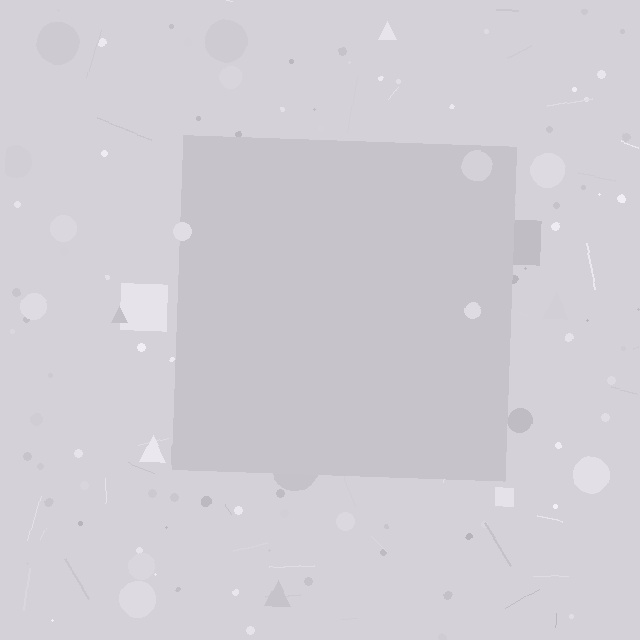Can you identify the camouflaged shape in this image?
The camouflaged shape is a square.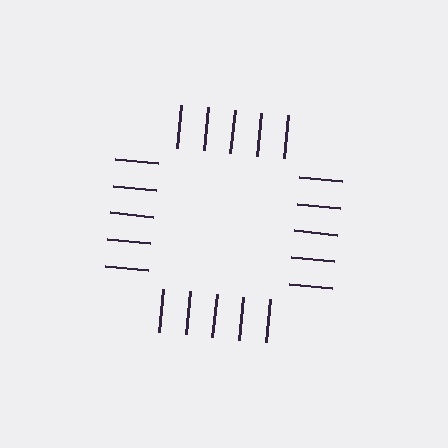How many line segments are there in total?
20 — 5 along each of the 4 edges.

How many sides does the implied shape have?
4 sides — the line-ends trace a square.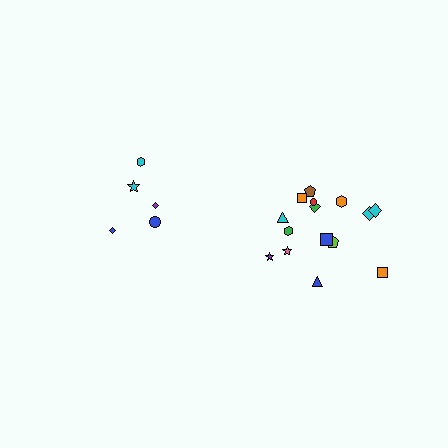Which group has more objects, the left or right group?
The right group.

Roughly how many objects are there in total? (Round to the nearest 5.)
Roughly 20 objects in total.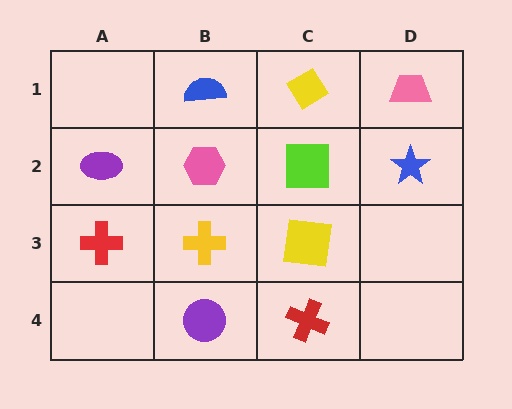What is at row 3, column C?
A yellow square.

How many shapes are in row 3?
3 shapes.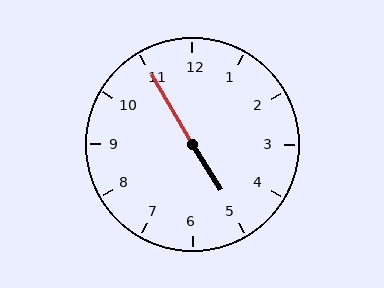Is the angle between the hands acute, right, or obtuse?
It is obtuse.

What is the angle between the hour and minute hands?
Approximately 178 degrees.